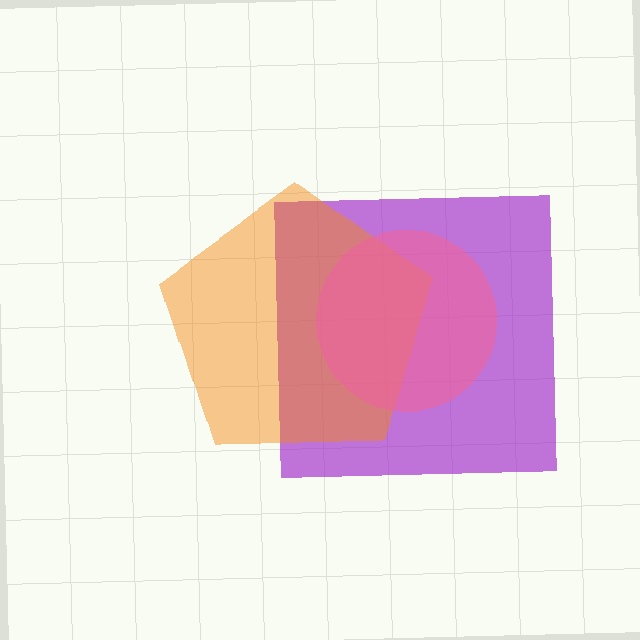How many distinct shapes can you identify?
There are 3 distinct shapes: a purple square, an orange pentagon, a pink circle.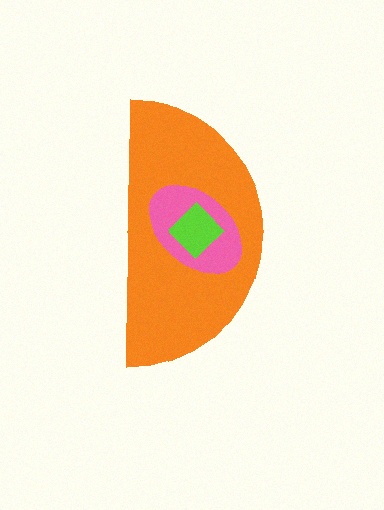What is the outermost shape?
The orange semicircle.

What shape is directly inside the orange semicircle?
The pink ellipse.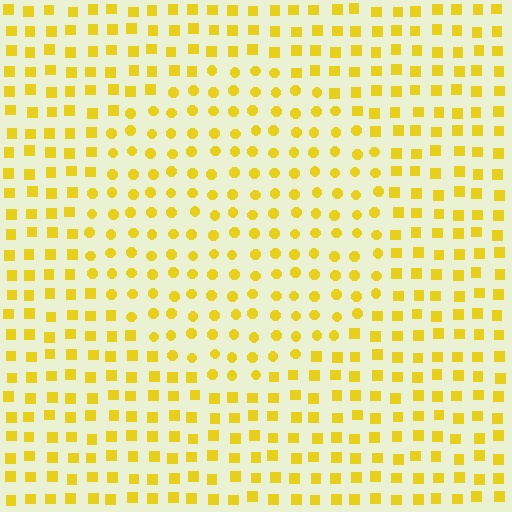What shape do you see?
I see a circle.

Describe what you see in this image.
The image is filled with small yellow elements arranged in a uniform grid. A circle-shaped region contains circles, while the surrounding area contains squares. The boundary is defined purely by the change in element shape.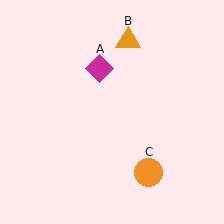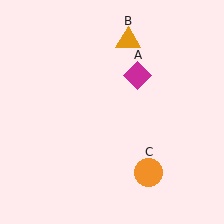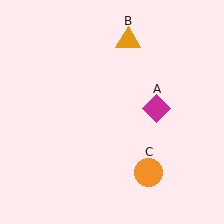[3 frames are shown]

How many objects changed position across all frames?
1 object changed position: magenta diamond (object A).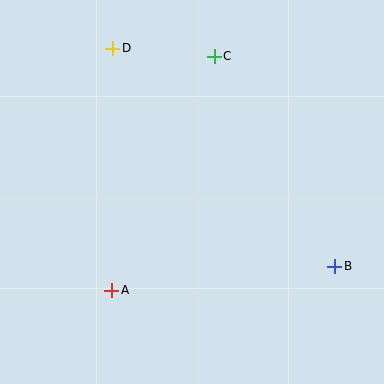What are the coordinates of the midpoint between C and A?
The midpoint between C and A is at (163, 173).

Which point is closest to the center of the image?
Point A at (112, 290) is closest to the center.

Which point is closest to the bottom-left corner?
Point A is closest to the bottom-left corner.